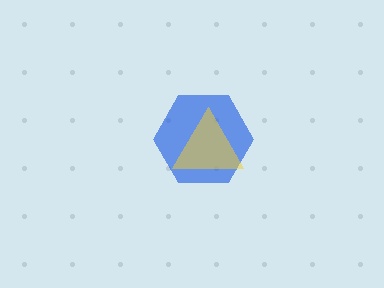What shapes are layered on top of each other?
The layered shapes are: a blue hexagon, a yellow triangle.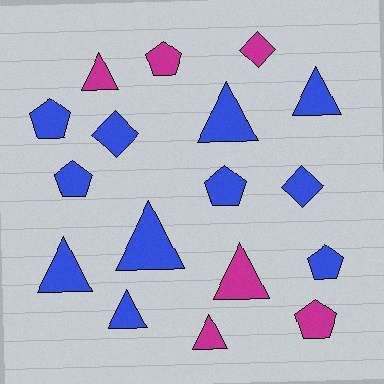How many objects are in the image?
There are 17 objects.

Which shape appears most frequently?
Triangle, with 8 objects.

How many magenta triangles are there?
There are 3 magenta triangles.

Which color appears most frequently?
Blue, with 11 objects.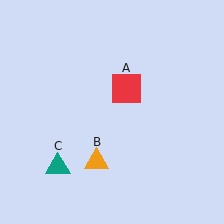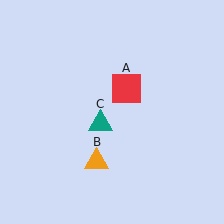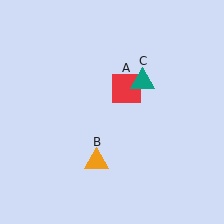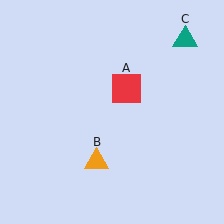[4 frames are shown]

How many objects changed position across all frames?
1 object changed position: teal triangle (object C).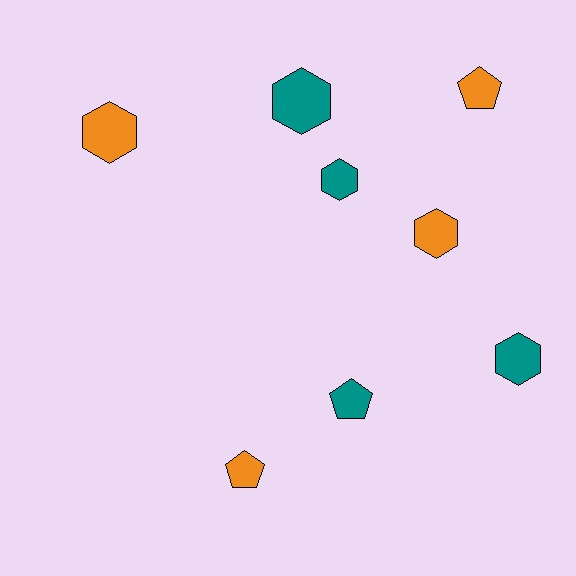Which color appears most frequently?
Teal, with 4 objects.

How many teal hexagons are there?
There are 3 teal hexagons.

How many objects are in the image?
There are 8 objects.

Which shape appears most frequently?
Hexagon, with 5 objects.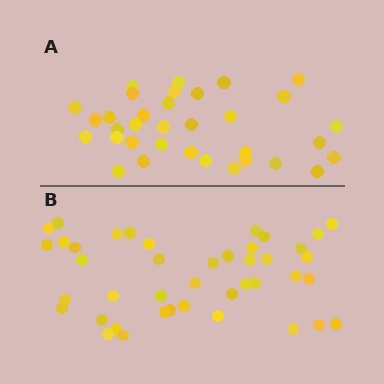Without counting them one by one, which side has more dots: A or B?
Region B (the bottom region) has more dots.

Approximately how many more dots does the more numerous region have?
Region B has roughly 8 or so more dots than region A.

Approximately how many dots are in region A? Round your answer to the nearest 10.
About 30 dots. (The exact count is 34, which rounds to 30.)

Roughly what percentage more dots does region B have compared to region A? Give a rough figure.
About 25% more.